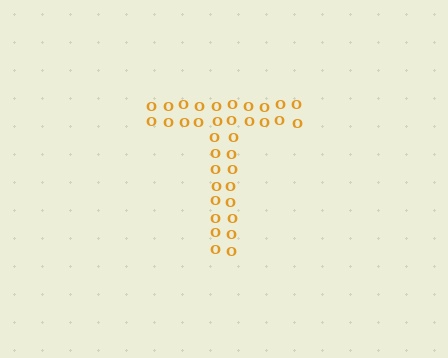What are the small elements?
The small elements are letter O's.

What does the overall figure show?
The overall figure shows the letter T.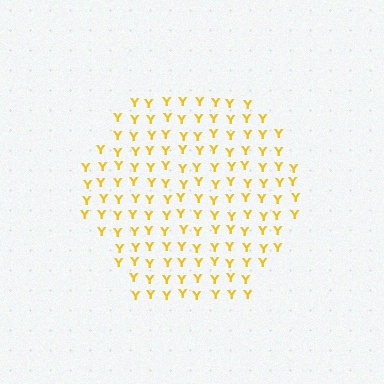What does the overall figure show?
The overall figure shows a hexagon.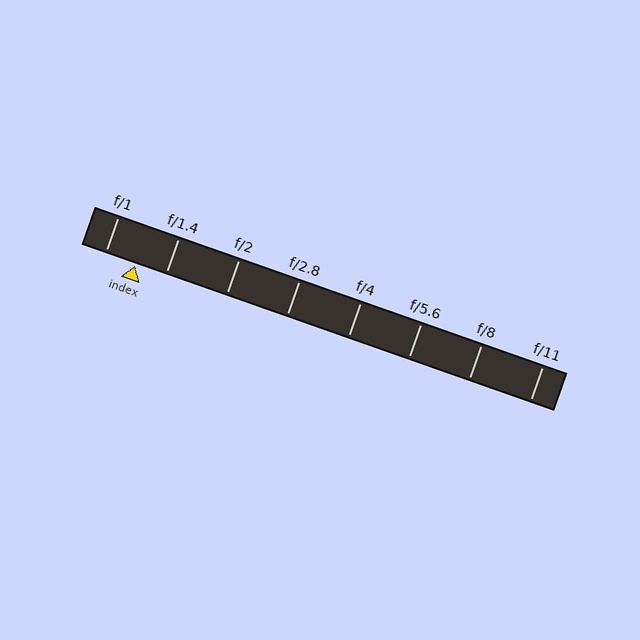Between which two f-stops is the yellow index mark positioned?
The index mark is between f/1 and f/1.4.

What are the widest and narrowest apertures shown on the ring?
The widest aperture shown is f/1 and the narrowest is f/11.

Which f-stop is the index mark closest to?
The index mark is closest to f/1.4.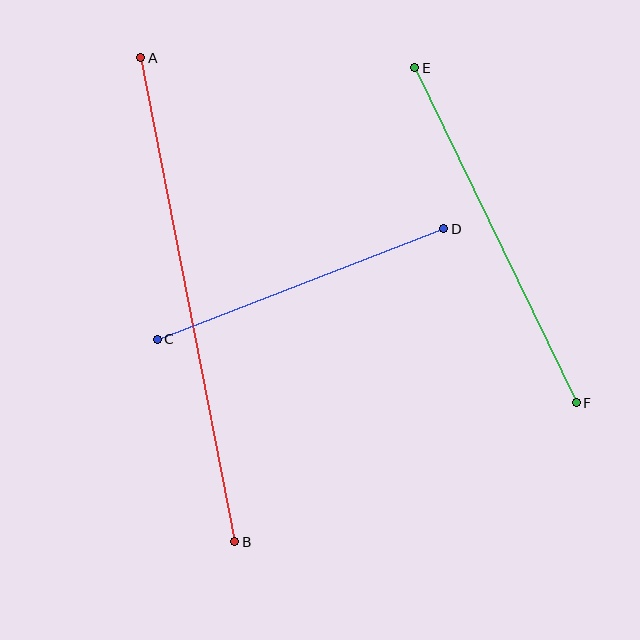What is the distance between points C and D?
The distance is approximately 307 pixels.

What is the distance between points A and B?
The distance is approximately 493 pixels.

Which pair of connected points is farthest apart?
Points A and B are farthest apart.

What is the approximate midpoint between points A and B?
The midpoint is at approximately (188, 300) pixels.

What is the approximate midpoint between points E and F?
The midpoint is at approximately (495, 235) pixels.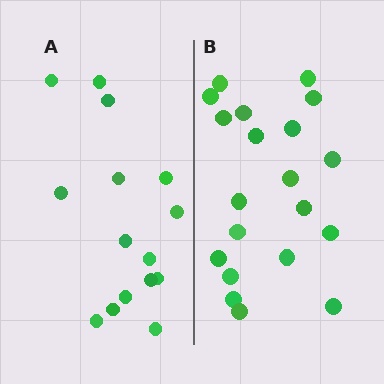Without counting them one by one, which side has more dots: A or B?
Region B (the right region) has more dots.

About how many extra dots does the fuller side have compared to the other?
Region B has about 5 more dots than region A.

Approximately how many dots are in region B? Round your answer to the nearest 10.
About 20 dots.